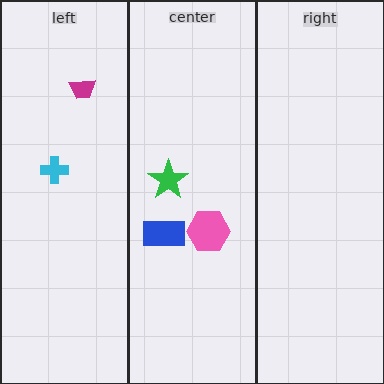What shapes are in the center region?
The green star, the blue rectangle, the pink hexagon.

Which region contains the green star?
The center region.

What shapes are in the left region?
The magenta trapezoid, the cyan cross.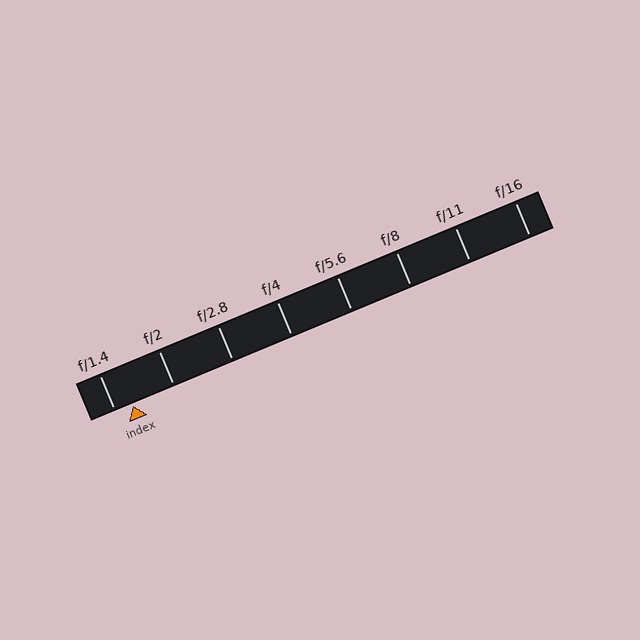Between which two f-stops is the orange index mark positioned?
The index mark is between f/1.4 and f/2.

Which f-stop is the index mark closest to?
The index mark is closest to f/1.4.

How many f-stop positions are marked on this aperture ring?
There are 8 f-stop positions marked.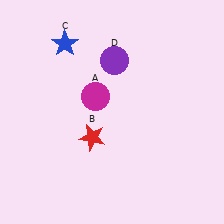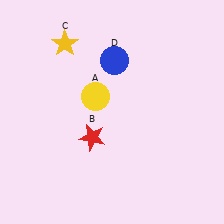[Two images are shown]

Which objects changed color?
A changed from magenta to yellow. C changed from blue to yellow. D changed from purple to blue.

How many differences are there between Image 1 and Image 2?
There are 3 differences between the two images.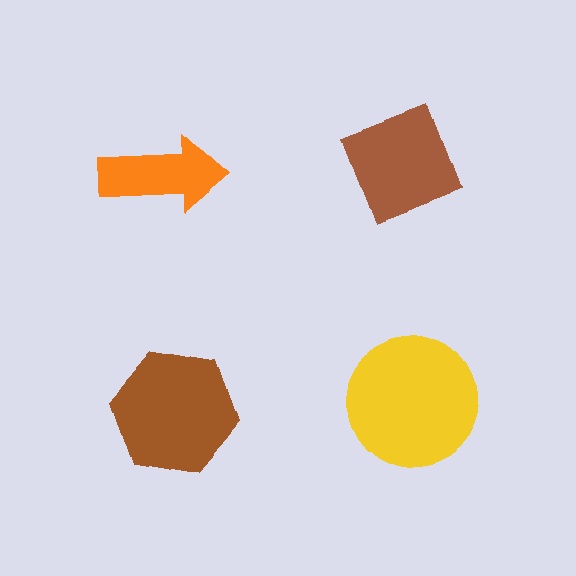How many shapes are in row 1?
2 shapes.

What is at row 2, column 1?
A brown hexagon.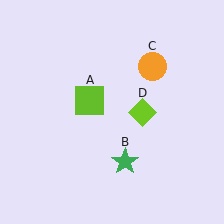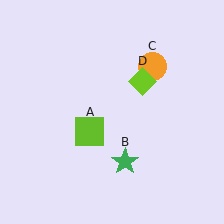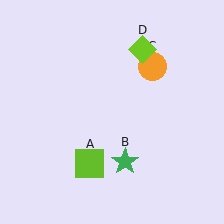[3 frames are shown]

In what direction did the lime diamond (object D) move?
The lime diamond (object D) moved up.